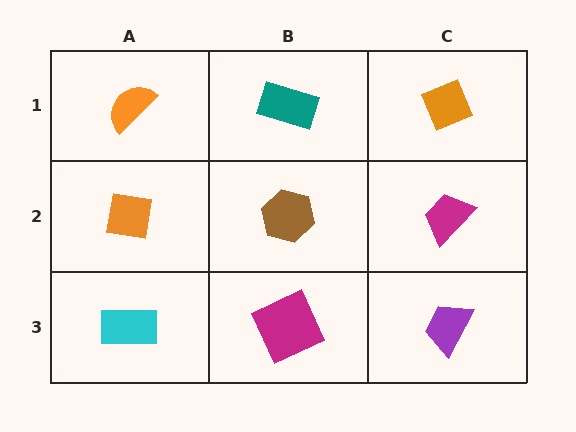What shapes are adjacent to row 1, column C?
A magenta trapezoid (row 2, column C), a teal rectangle (row 1, column B).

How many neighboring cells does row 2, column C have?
3.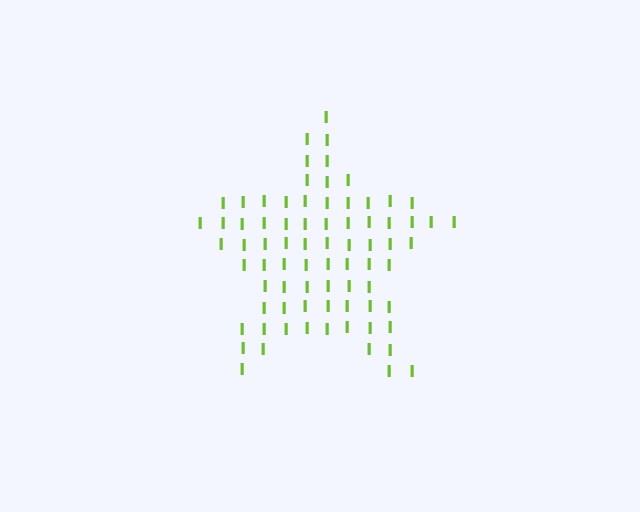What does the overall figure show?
The overall figure shows a star.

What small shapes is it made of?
It is made of small letter I's.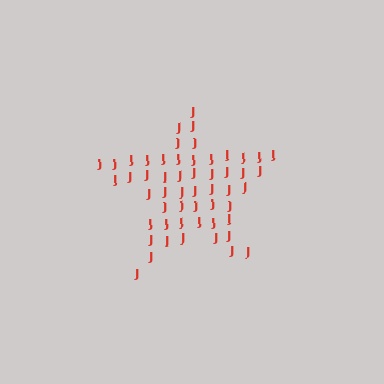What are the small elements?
The small elements are letter J's.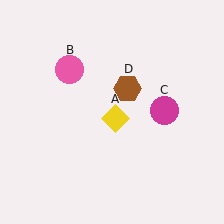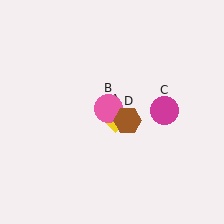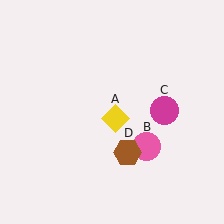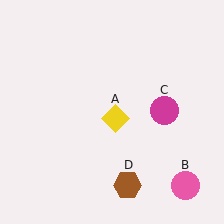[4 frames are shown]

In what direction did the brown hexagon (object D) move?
The brown hexagon (object D) moved down.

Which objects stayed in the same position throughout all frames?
Yellow diamond (object A) and magenta circle (object C) remained stationary.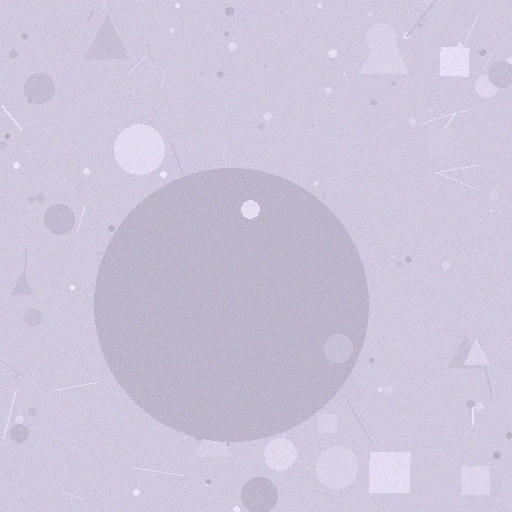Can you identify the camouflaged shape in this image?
The camouflaged shape is a circle.